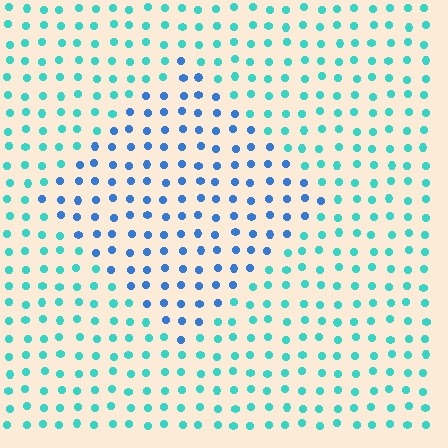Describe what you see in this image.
The image is filled with small cyan elements in a uniform arrangement. A diamond-shaped region is visible where the elements are tinted to a slightly different hue, forming a subtle color boundary.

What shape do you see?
I see a diamond.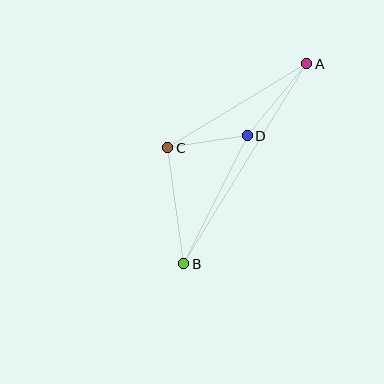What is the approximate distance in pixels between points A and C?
The distance between A and C is approximately 163 pixels.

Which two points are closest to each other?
Points C and D are closest to each other.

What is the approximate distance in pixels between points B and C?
The distance between B and C is approximately 117 pixels.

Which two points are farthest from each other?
Points A and B are farthest from each other.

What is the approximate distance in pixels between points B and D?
The distance between B and D is approximately 143 pixels.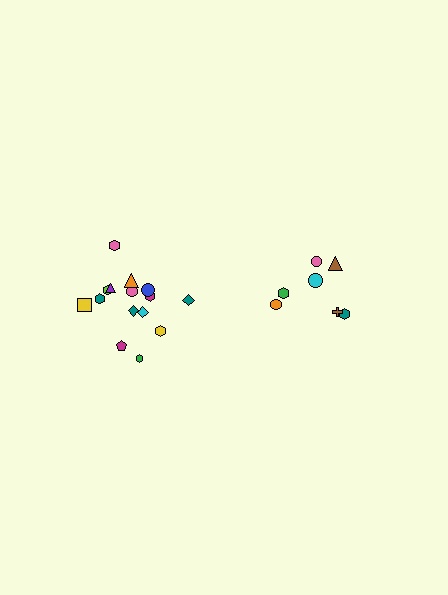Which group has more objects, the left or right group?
The left group.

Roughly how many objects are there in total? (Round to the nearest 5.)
Roughly 20 objects in total.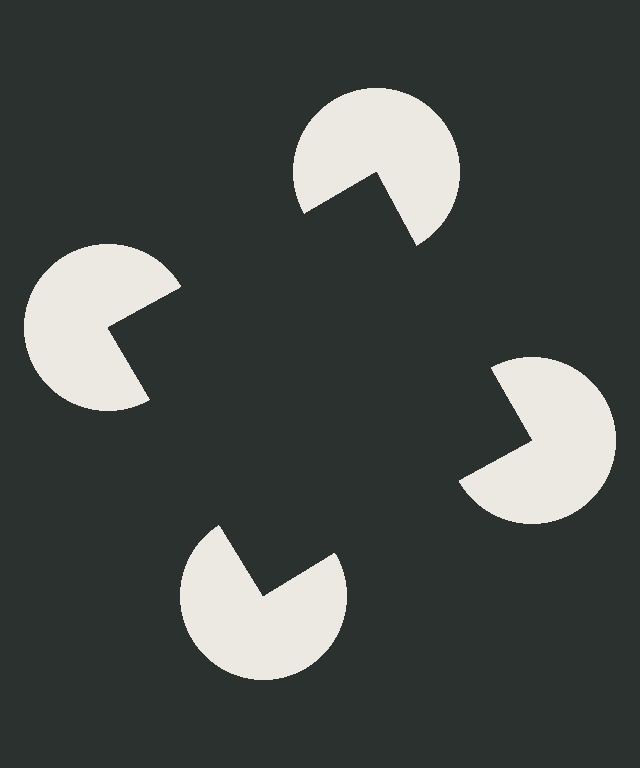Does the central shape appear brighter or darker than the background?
It typically appears slightly darker than the background, even though no actual brightness change is drawn.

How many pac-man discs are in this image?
There are 4 — one at each vertex of the illusory square.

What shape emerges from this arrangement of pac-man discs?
An illusory square — its edges are inferred from the aligned wedge cuts in the pac-man discs, not physically drawn.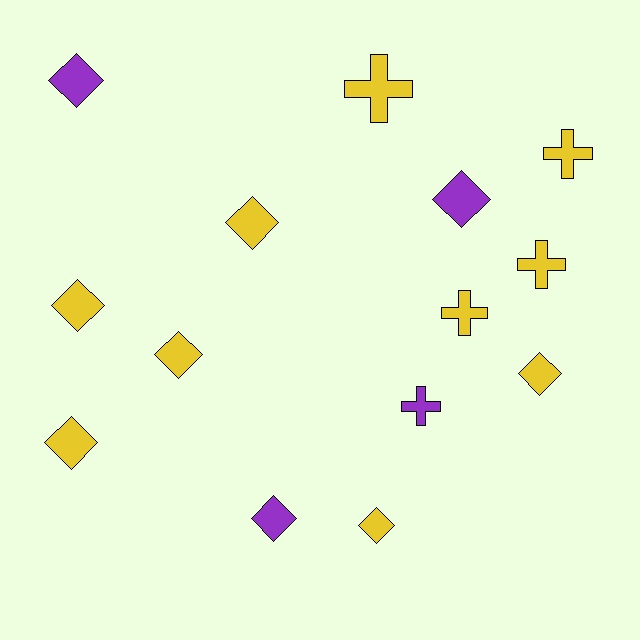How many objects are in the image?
There are 14 objects.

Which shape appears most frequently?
Diamond, with 9 objects.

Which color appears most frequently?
Yellow, with 10 objects.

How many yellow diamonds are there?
There are 6 yellow diamonds.